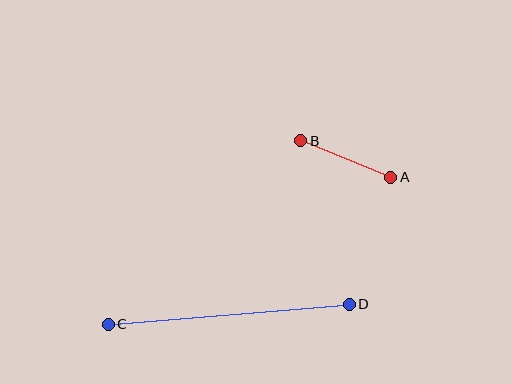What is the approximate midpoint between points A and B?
The midpoint is at approximately (346, 159) pixels.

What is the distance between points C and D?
The distance is approximately 242 pixels.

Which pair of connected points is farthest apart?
Points C and D are farthest apart.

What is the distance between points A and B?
The distance is approximately 97 pixels.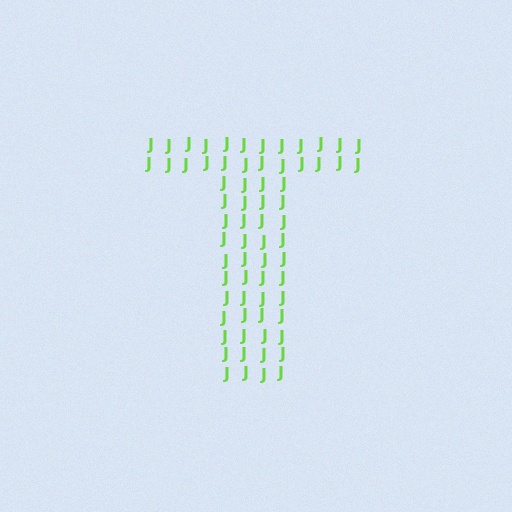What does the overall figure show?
The overall figure shows the letter T.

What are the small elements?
The small elements are letter J's.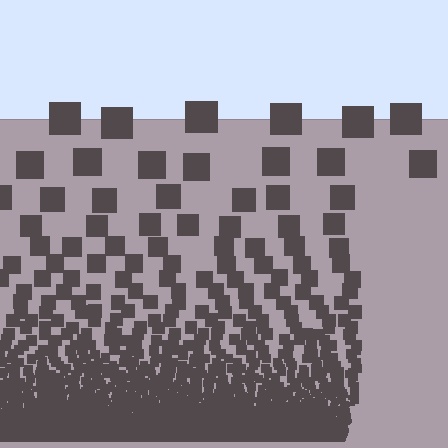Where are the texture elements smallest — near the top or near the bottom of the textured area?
Near the bottom.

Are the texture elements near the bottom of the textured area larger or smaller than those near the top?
Smaller. The gradient is inverted — elements near the bottom are smaller and denser.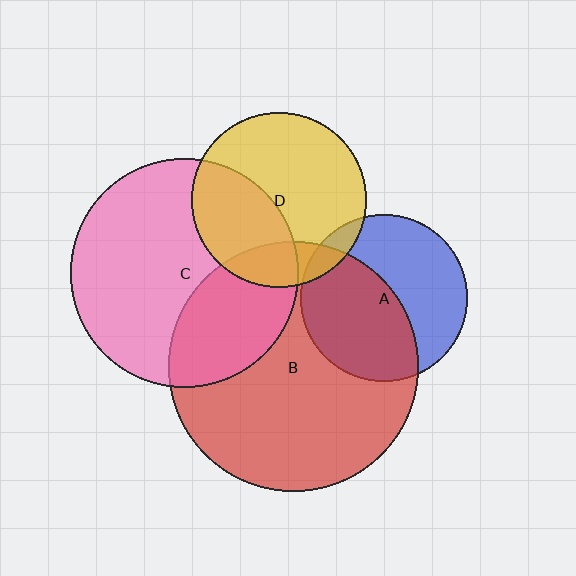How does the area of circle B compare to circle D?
Approximately 2.0 times.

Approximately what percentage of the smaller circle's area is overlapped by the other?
Approximately 40%.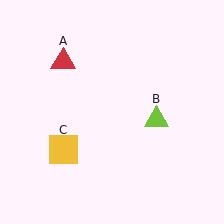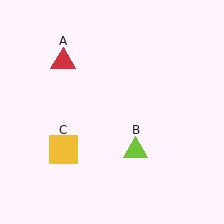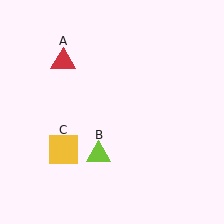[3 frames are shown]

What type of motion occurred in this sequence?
The lime triangle (object B) rotated clockwise around the center of the scene.